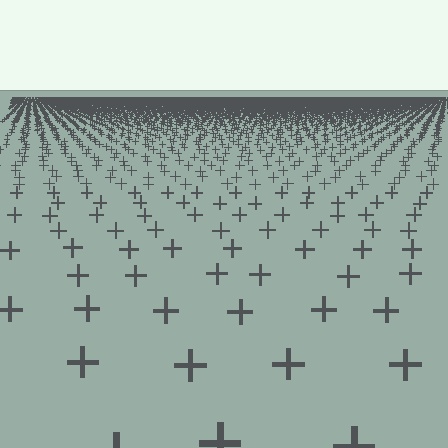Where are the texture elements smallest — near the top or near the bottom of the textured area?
Near the top.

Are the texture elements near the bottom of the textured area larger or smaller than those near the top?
Larger. Near the bottom, elements are closer to the viewer and appear at a bigger on-screen size.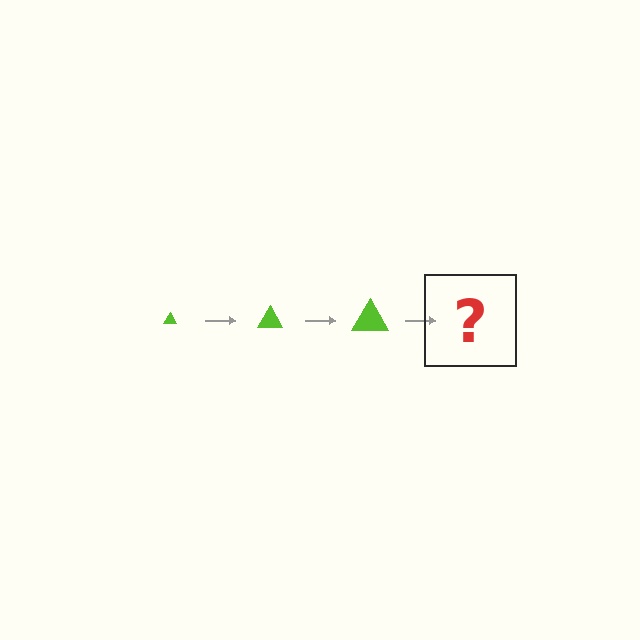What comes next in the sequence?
The next element should be a lime triangle, larger than the previous one.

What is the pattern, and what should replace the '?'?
The pattern is that the triangle gets progressively larger each step. The '?' should be a lime triangle, larger than the previous one.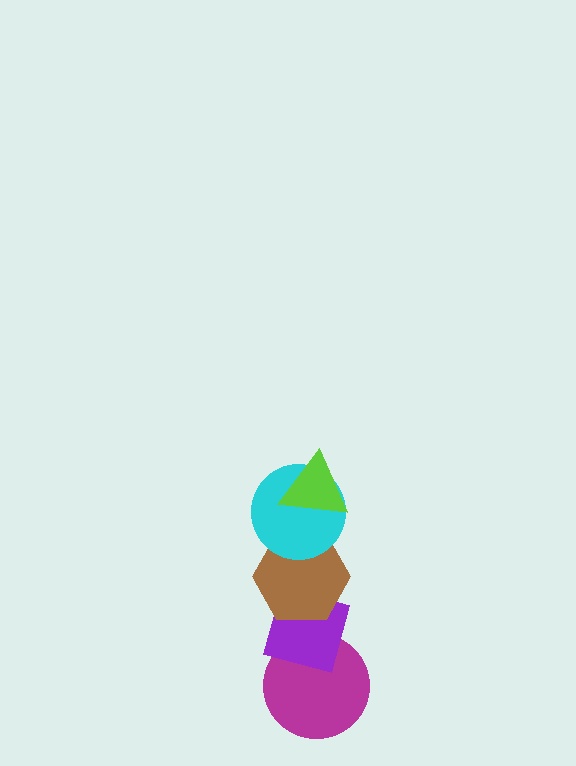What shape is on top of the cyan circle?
The lime triangle is on top of the cyan circle.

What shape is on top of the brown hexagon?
The cyan circle is on top of the brown hexagon.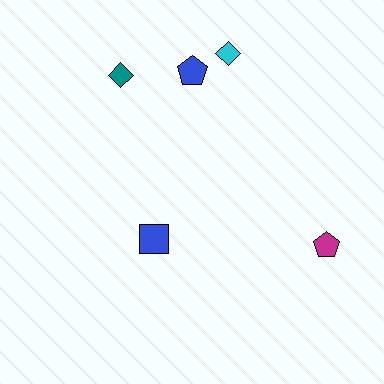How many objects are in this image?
There are 5 objects.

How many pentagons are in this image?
There are 2 pentagons.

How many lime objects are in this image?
There are no lime objects.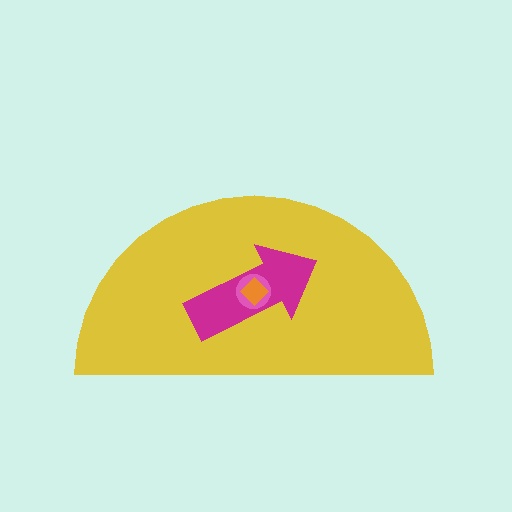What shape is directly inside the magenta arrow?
The pink circle.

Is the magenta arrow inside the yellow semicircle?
Yes.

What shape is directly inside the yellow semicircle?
The magenta arrow.